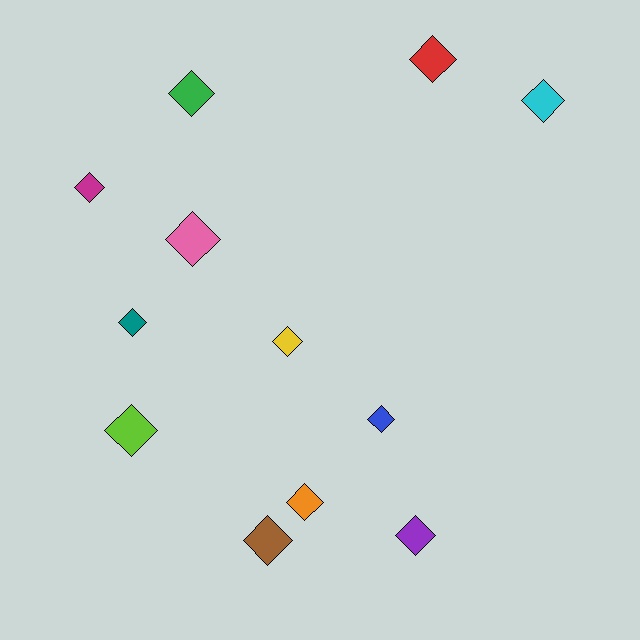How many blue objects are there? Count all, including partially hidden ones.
There is 1 blue object.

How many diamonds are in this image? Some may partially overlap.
There are 12 diamonds.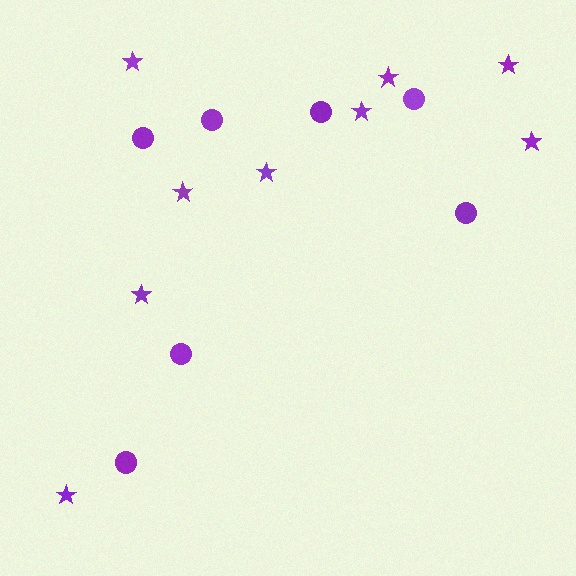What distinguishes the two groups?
There are 2 groups: one group of stars (9) and one group of circles (7).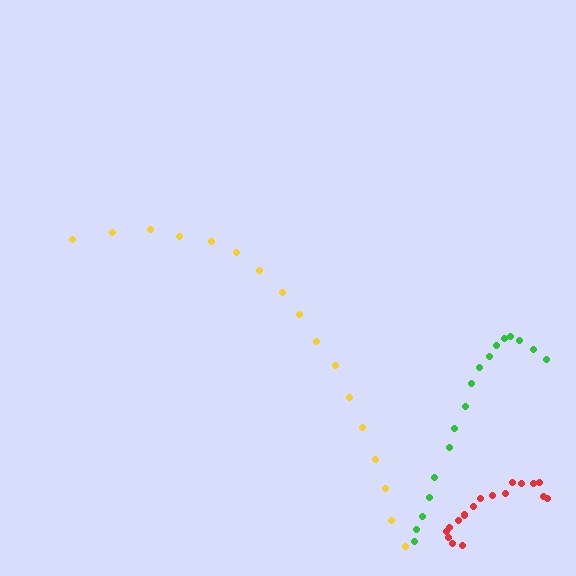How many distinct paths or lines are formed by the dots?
There are 3 distinct paths.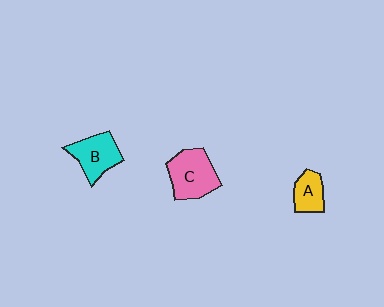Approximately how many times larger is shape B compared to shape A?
Approximately 1.5 times.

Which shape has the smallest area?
Shape A (yellow).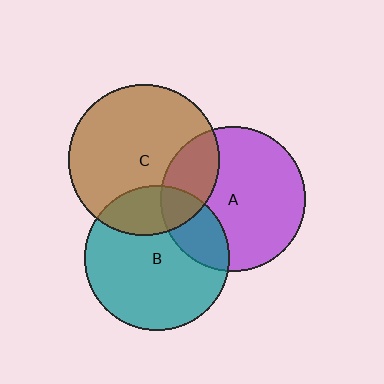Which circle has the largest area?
Circle C (brown).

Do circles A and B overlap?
Yes.